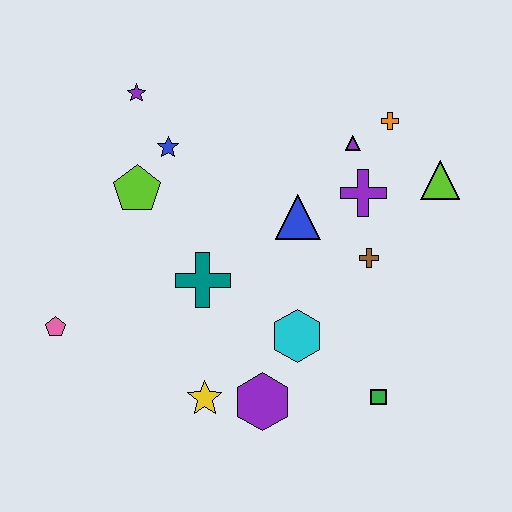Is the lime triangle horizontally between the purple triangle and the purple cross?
No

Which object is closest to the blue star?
The lime pentagon is closest to the blue star.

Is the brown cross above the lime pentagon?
No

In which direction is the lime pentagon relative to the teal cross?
The lime pentagon is above the teal cross.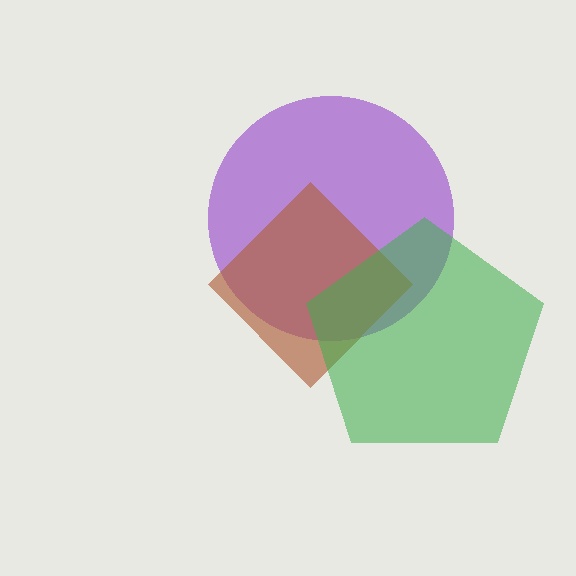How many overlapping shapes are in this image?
There are 3 overlapping shapes in the image.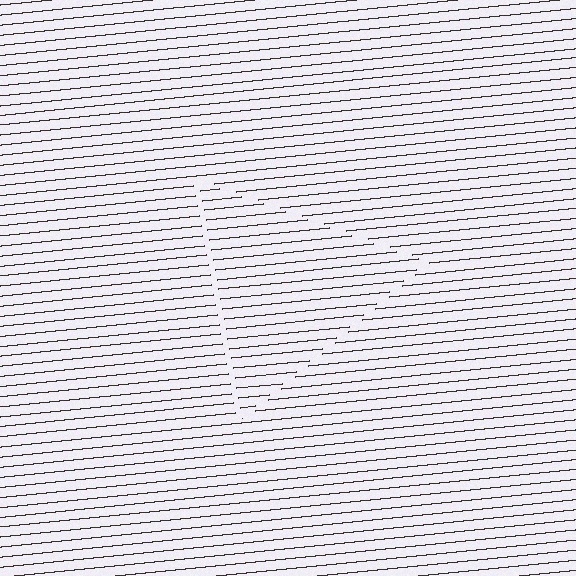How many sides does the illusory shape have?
3 sides — the line-ends trace a triangle.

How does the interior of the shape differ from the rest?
The interior of the shape contains the same grating, shifted by half a period — the contour is defined by the phase discontinuity where line-ends from the inner and outer gratings abut.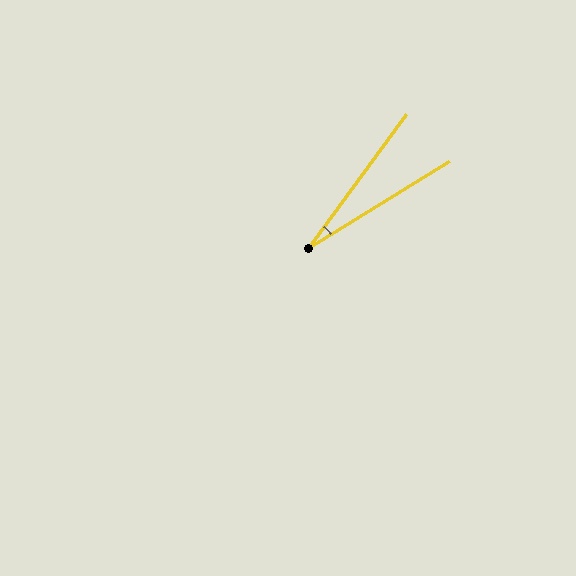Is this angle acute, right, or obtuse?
It is acute.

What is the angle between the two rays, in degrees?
Approximately 22 degrees.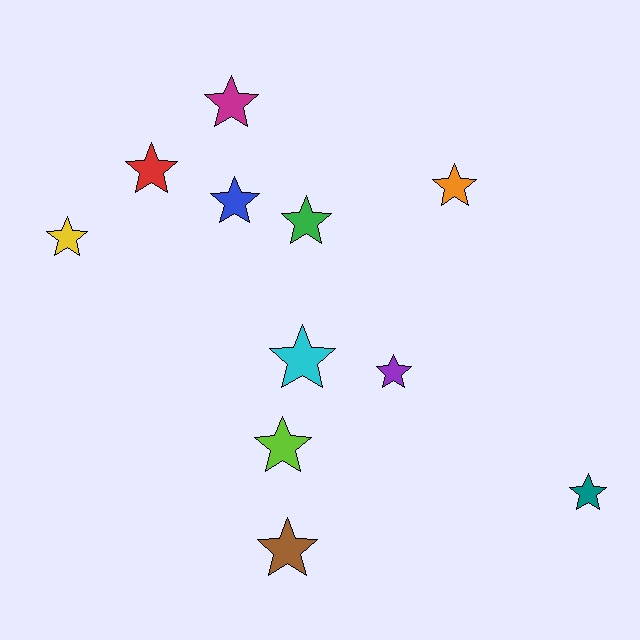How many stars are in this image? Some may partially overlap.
There are 11 stars.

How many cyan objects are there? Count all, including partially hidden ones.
There is 1 cyan object.